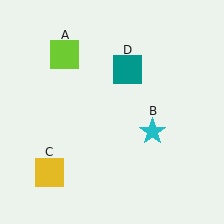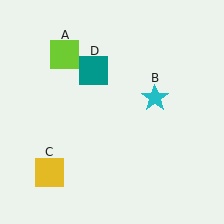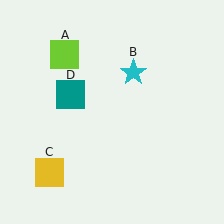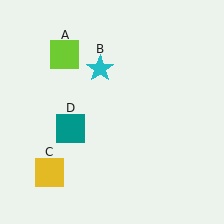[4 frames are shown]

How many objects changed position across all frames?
2 objects changed position: cyan star (object B), teal square (object D).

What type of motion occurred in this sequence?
The cyan star (object B), teal square (object D) rotated counterclockwise around the center of the scene.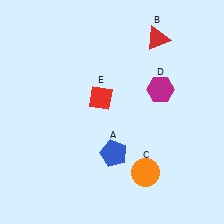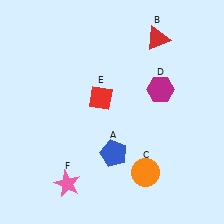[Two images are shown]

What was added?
A pink star (F) was added in Image 2.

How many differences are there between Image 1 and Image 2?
There is 1 difference between the two images.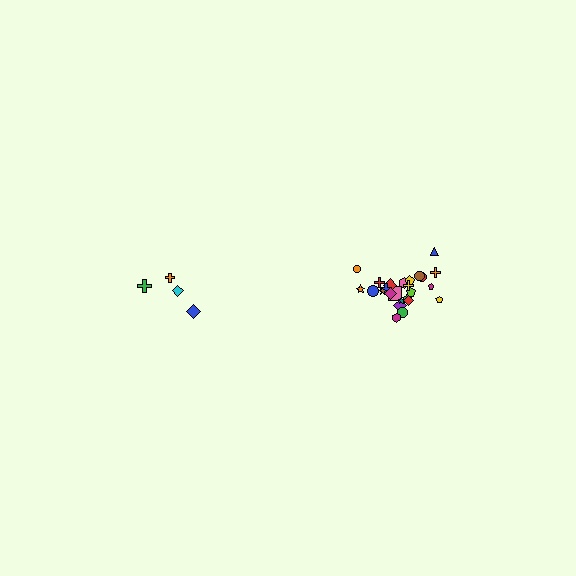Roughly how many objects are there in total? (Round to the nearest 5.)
Roughly 30 objects in total.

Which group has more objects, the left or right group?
The right group.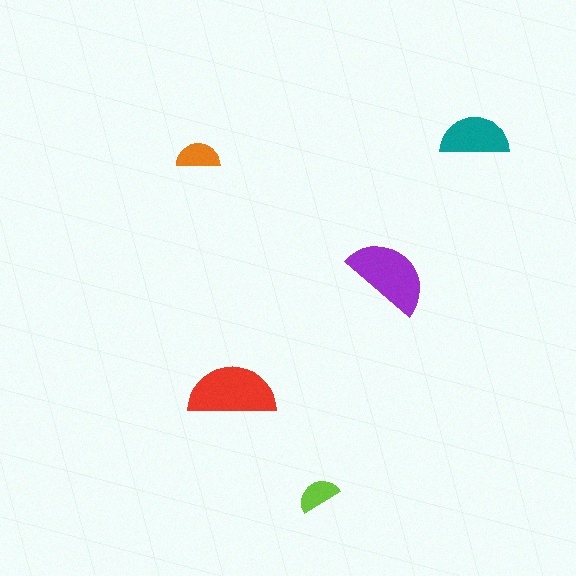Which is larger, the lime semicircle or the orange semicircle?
The orange one.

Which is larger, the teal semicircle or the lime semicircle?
The teal one.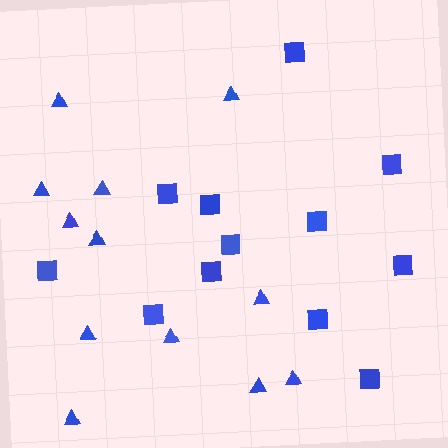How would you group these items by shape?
There are 2 groups: one group of triangles (12) and one group of squares (12).